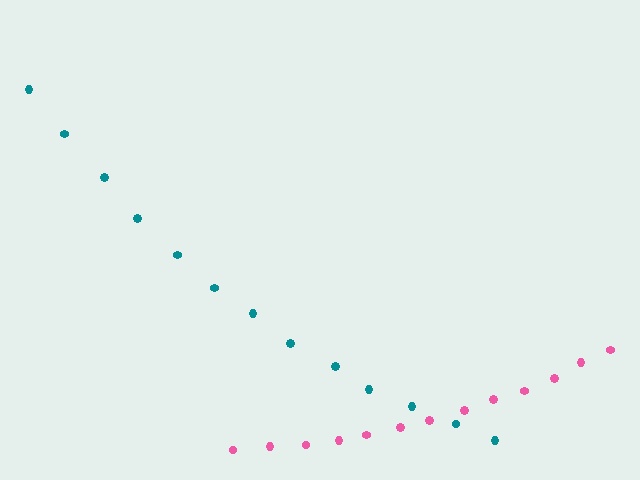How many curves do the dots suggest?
There are 2 distinct paths.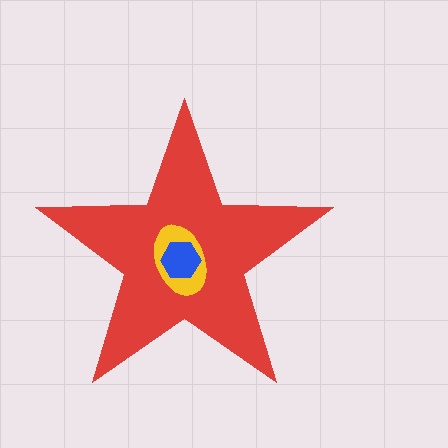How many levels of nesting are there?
3.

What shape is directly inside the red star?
The yellow ellipse.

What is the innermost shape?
The blue hexagon.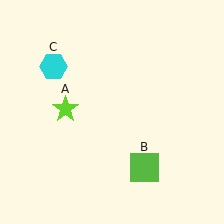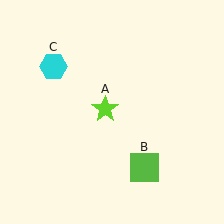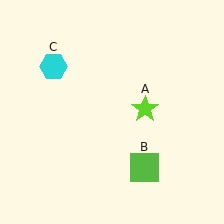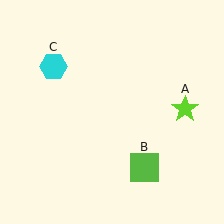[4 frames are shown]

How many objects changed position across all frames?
1 object changed position: lime star (object A).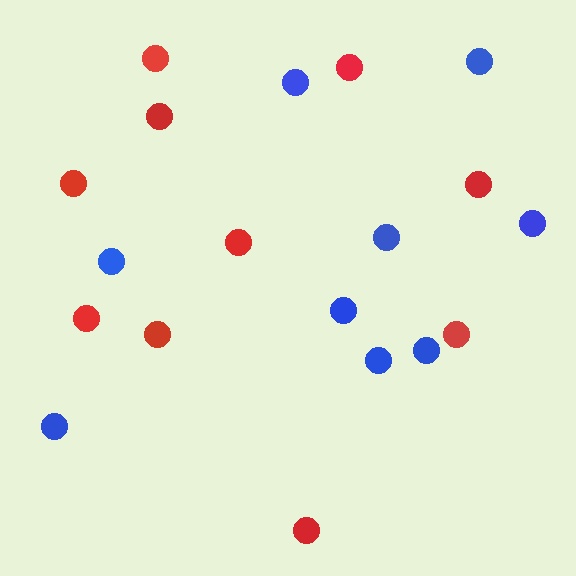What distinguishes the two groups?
There are 2 groups: one group of red circles (10) and one group of blue circles (9).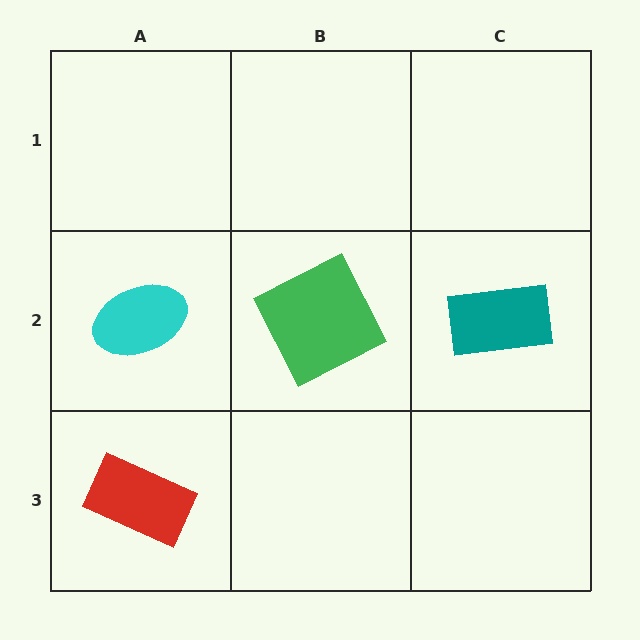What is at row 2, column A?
A cyan ellipse.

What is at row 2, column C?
A teal rectangle.